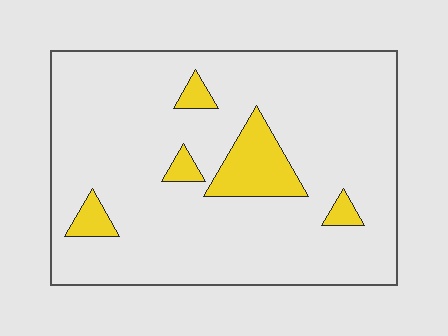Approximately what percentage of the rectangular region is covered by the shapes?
Approximately 10%.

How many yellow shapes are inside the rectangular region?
5.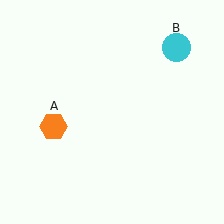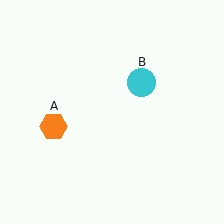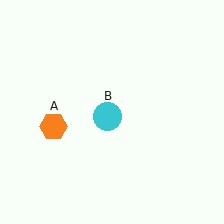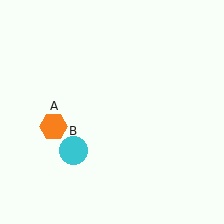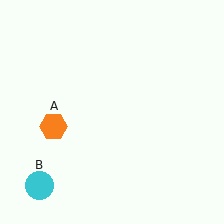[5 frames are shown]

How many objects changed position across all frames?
1 object changed position: cyan circle (object B).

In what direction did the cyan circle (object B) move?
The cyan circle (object B) moved down and to the left.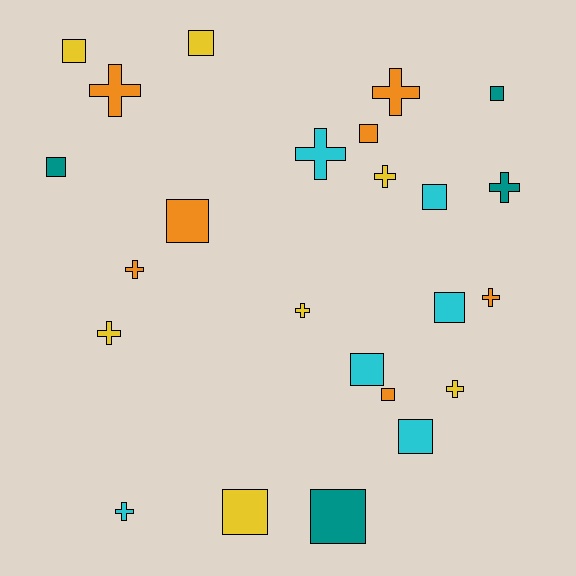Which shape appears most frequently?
Square, with 13 objects.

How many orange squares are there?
There are 3 orange squares.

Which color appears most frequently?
Orange, with 7 objects.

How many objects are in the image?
There are 24 objects.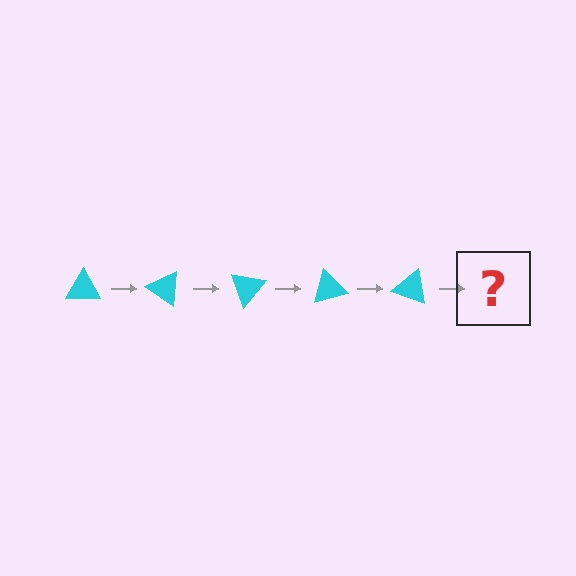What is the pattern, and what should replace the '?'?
The pattern is that the triangle rotates 35 degrees each step. The '?' should be a cyan triangle rotated 175 degrees.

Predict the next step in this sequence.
The next step is a cyan triangle rotated 175 degrees.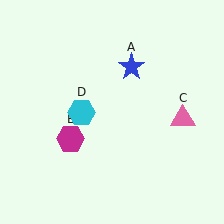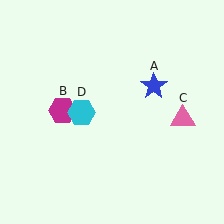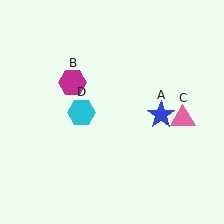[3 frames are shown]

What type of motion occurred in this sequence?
The blue star (object A), magenta hexagon (object B) rotated clockwise around the center of the scene.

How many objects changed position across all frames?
2 objects changed position: blue star (object A), magenta hexagon (object B).